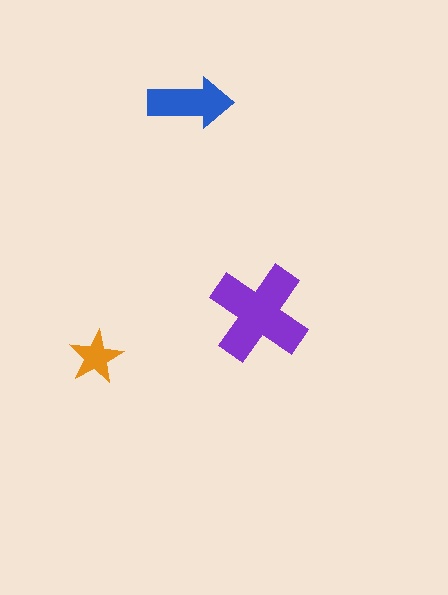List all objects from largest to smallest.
The purple cross, the blue arrow, the orange star.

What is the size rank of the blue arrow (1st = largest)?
2nd.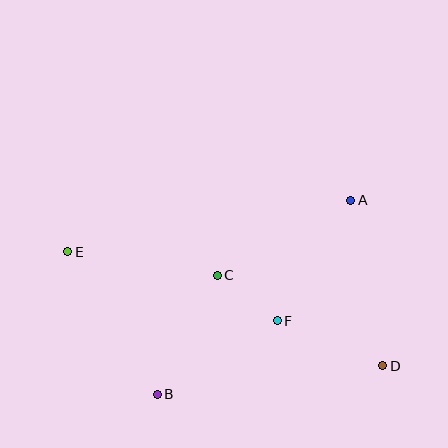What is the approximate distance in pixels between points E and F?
The distance between E and F is approximately 221 pixels.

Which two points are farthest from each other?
Points D and E are farthest from each other.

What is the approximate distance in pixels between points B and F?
The distance between B and F is approximately 141 pixels.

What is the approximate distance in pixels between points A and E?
The distance between A and E is approximately 288 pixels.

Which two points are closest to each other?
Points C and F are closest to each other.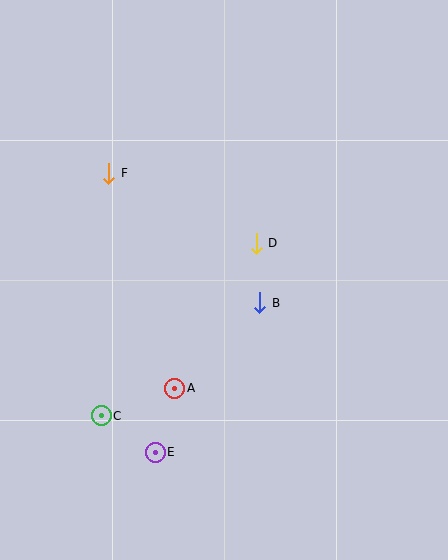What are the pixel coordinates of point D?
Point D is at (256, 243).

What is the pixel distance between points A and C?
The distance between A and C is 79 pixels.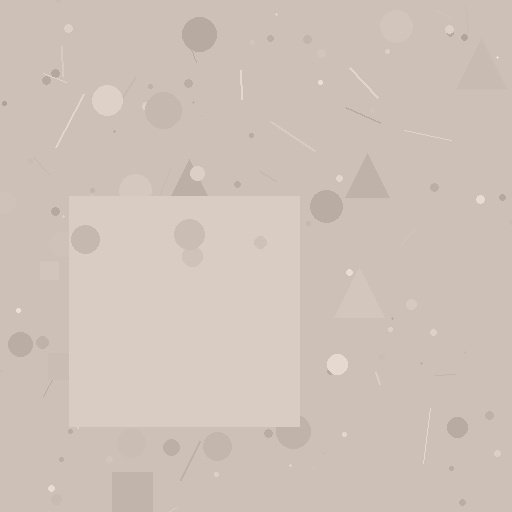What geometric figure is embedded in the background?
A square is embedded in the background.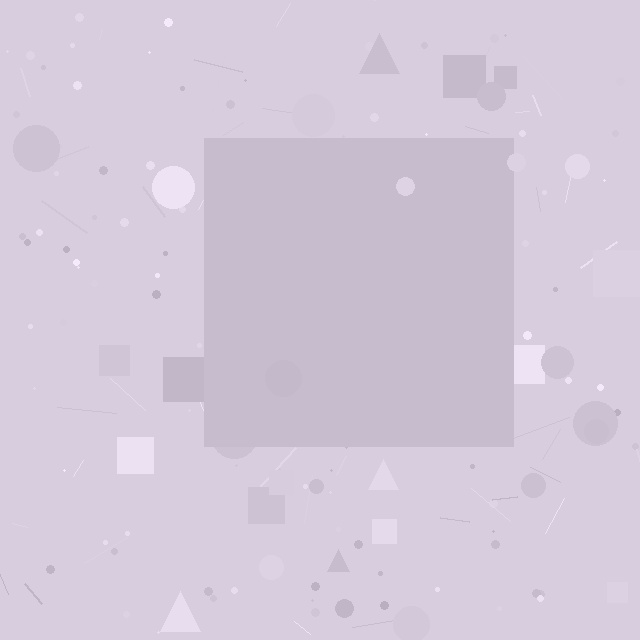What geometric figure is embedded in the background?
A square is embedded in the background.